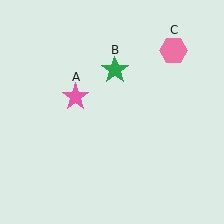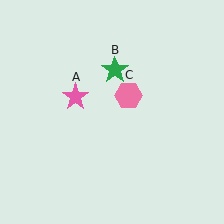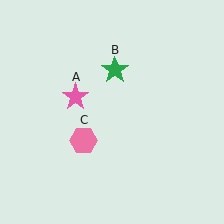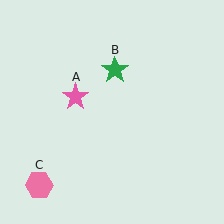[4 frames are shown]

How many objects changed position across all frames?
1 object changed position: pink hexagon (object C).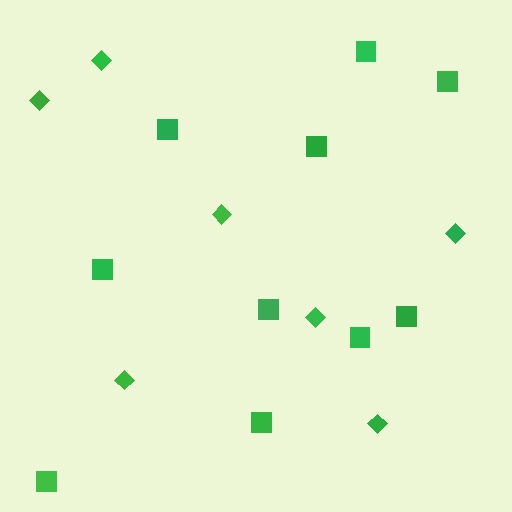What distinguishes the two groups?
There are 2 groups: one group of squares (10) and one group of diamonds (7).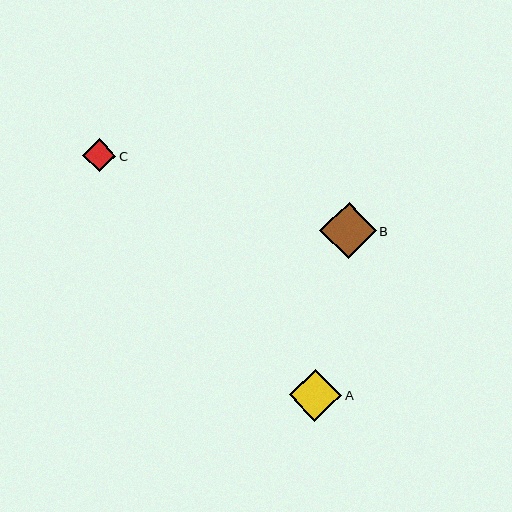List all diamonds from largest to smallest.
From largest to smallest: B, A, C.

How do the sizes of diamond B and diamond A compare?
Diamond B and diamond A are approximately the same size.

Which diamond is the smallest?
Diamond C is the smallest with a size of approximately 33 pixels.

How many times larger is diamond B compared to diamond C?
Diamond B is approximately 1.7 times the size of diamond C.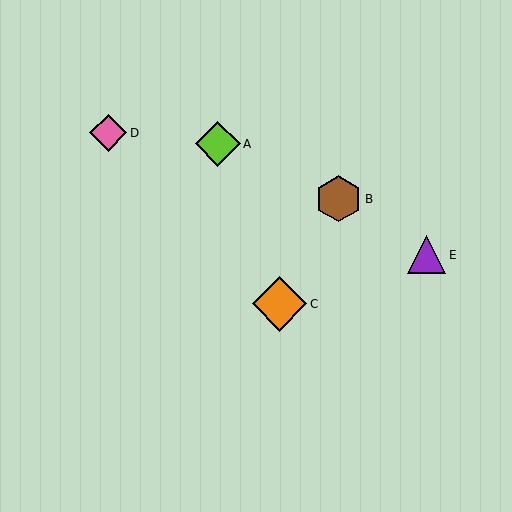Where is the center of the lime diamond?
The center of the lime diamond is at (218, 144).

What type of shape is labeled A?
Shape A is a lime diamond.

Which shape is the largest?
The orange diamond (labeled C) is the largest.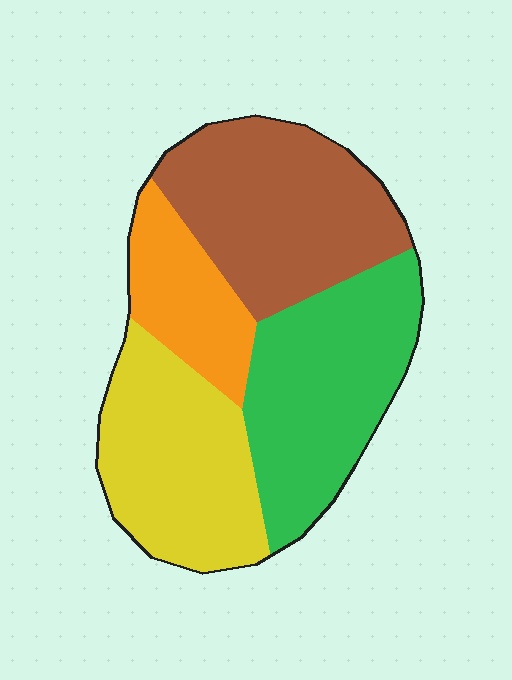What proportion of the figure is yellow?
Yellow covers roughly 25% of the figure.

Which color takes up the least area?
Orange, at roughly 15%.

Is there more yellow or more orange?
Yellow.